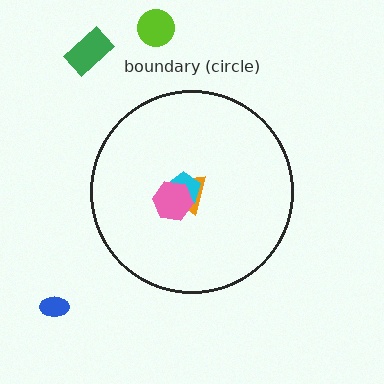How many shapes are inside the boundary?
3 inside, 3 outside.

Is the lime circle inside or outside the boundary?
Outside.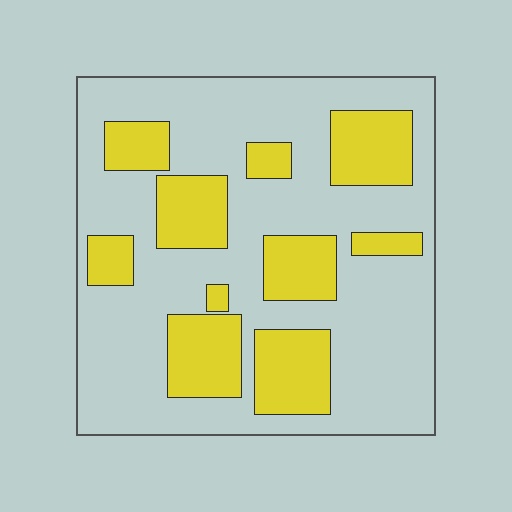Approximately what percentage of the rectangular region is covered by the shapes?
Approximately 30%.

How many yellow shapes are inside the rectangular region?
10.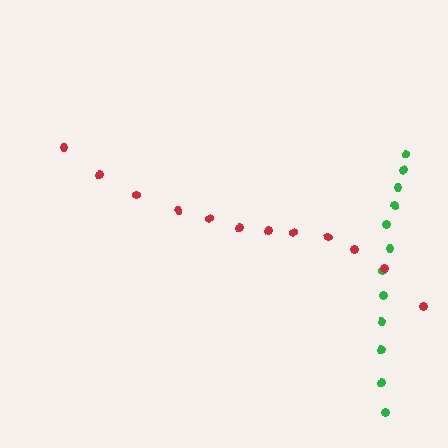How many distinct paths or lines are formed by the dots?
There are 2 distinct paths.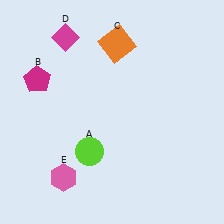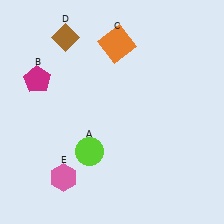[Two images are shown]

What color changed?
The diamond (D) changed from magenta in Image 1 to brown in Image 2.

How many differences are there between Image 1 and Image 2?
There is 1 difference between the two images.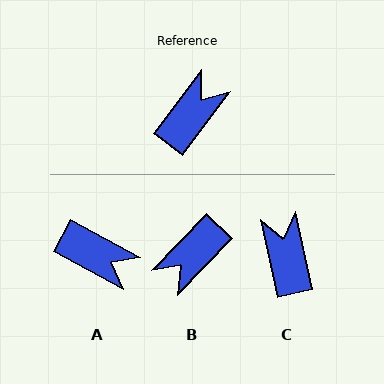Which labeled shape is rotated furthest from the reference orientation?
B, about 173 degrees away.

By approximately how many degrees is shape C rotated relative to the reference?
Approximately 50 degrees counter-clockwise.